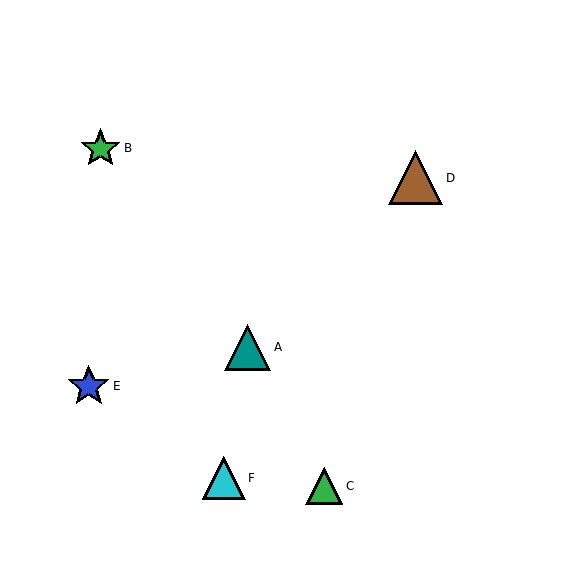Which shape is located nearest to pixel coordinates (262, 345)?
The teal triangle (labeled A) at (248, 348) is nearest to that location.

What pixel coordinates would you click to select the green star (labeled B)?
Click at (100, 149) to select the green star B.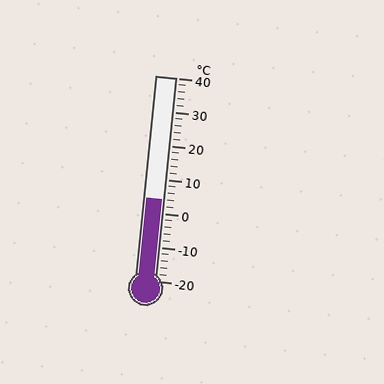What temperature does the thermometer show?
The thermometer shows approximately 4°C.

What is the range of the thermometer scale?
The thermometer scale ranges from -20°C to 40°C.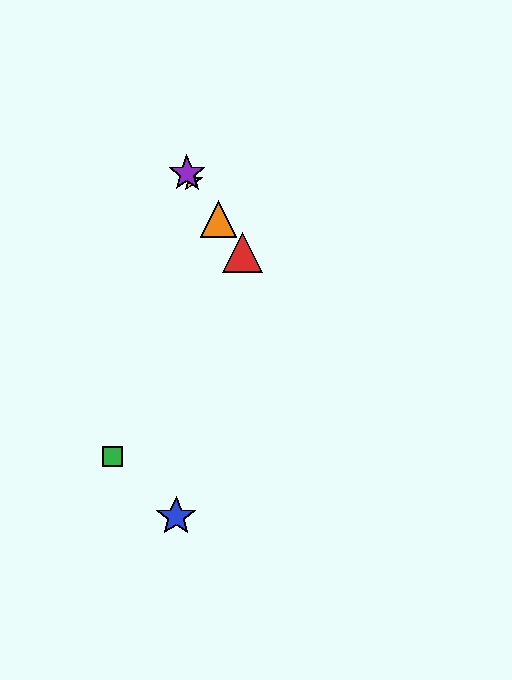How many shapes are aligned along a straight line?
4 shapes (the red triangle, the yellow star, the purple star, the orange triangle) are aligned along a straight line.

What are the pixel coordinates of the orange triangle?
The orange triangle is at (219, 219).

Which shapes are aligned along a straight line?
The red triangle, the yellow star, the purple star, the orange triangle are aligned along a straight line.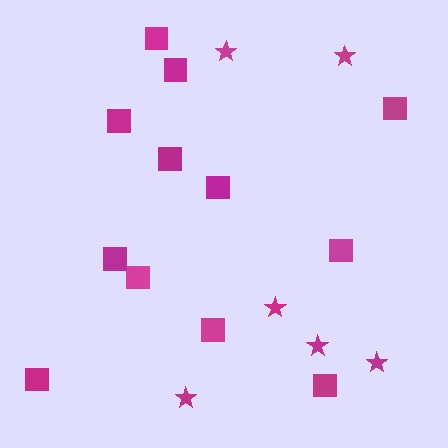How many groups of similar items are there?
There are 2 groups: one group of squares (12) and one group of stars (6).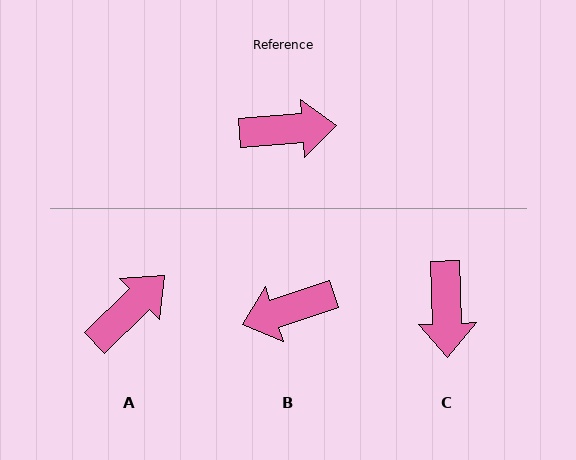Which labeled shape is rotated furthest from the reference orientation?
B, about 166 degrees away.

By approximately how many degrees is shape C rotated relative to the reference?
Approximately 92 degrees clockwise.